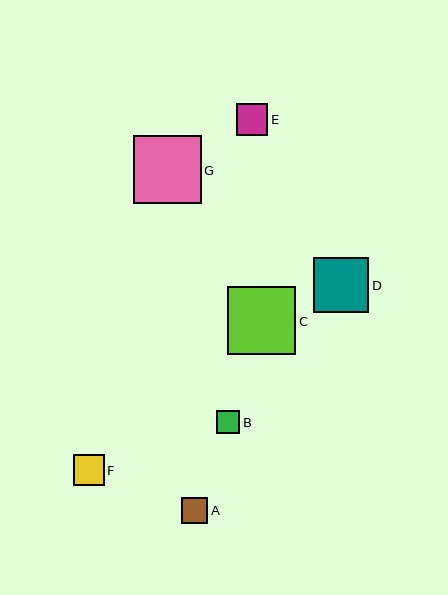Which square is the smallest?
Square B is the smallest with a size of approximately 23 pixels.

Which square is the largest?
Square C is the largest with a size of approximately 68 pixels.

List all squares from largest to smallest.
From largest to smallest: C, G, D, E, F, A, B.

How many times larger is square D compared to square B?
Square D is approximately 2.4 times the size of square B.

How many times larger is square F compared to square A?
Square F is approximately 1.2 times the size of square A.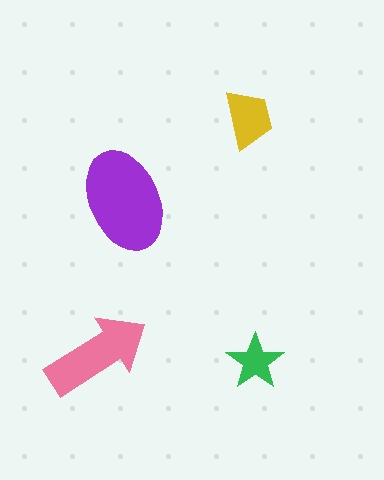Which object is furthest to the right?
The green star is rightmost.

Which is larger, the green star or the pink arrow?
The pink arrow.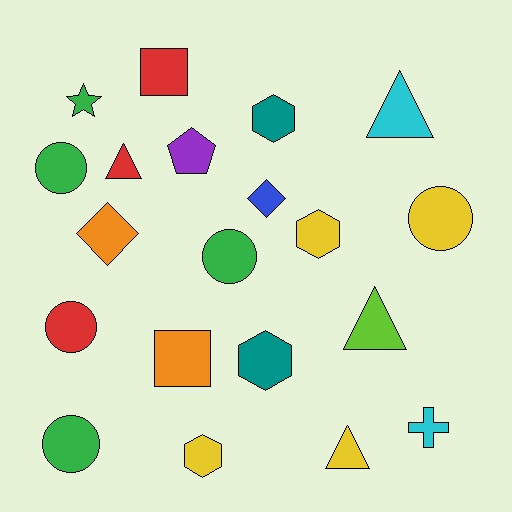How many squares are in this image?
There are 2 squares.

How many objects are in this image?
There are 20 objects.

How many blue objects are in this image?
There is 1 blue object.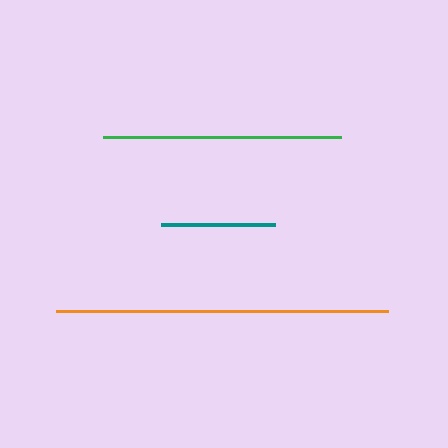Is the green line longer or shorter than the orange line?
The orange line is longer than the green line.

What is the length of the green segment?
The green segment is approximately 238 pixels long.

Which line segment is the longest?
The orange line is the longest at approximately 332 pixels.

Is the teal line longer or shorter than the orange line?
The orange line is longer than the teal line.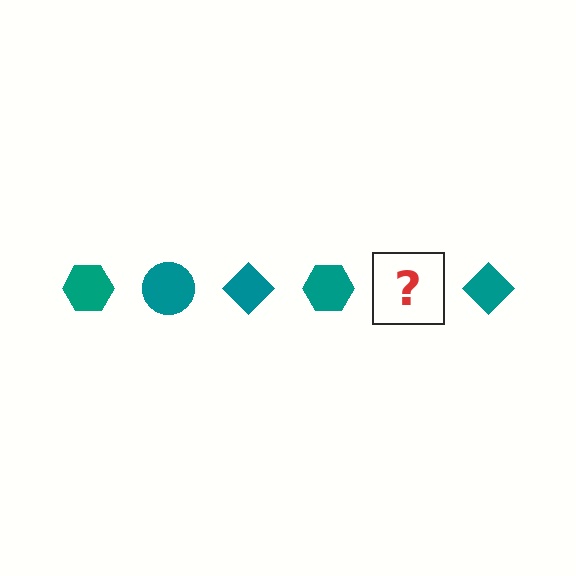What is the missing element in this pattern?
The missing element is a teal circle.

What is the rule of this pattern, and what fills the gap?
The rule is that the pattern cycles through hexagon, circle, diamond shapes in teal. The gap should be filled with a teal circle.